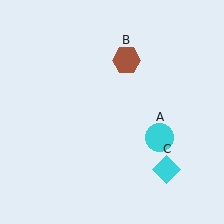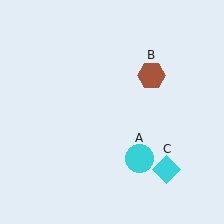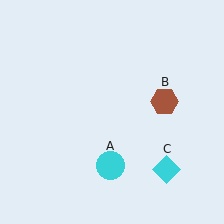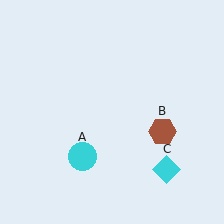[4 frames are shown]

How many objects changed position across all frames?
2 objects changed position: cyan circle (object A), brown hexagon (object B).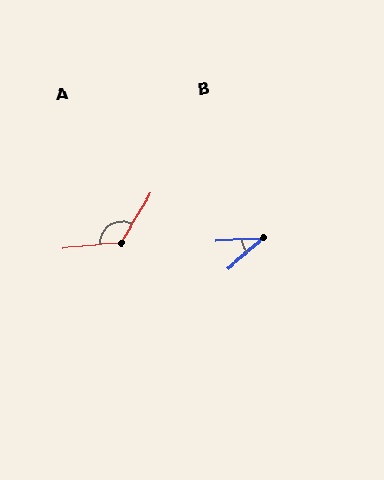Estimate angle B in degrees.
Approximately 38 degrees.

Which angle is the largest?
A, at approximately 126 degrees.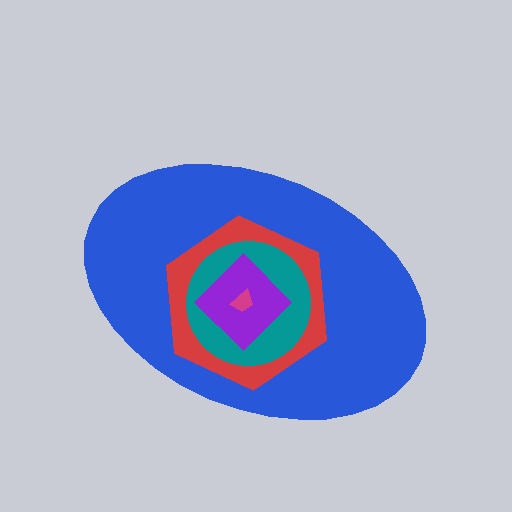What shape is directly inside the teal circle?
The purple diamond.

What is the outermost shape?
The blue ellipse.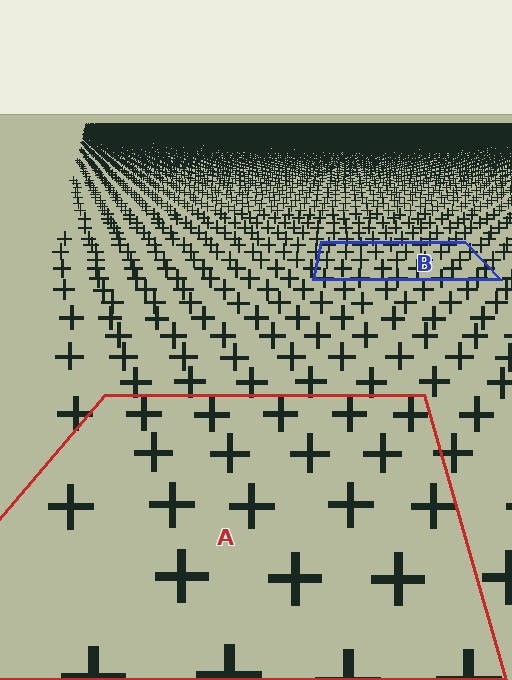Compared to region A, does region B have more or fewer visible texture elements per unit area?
Region B has more texture elements per unit area — they are packed more densely because it is farther away.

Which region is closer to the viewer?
Region A is closer. The texture elements there are larger and more spread out.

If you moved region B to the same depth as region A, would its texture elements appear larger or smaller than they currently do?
They would appear larger. At a closer depth, the same texture elements are projected at a bigger on-screen size.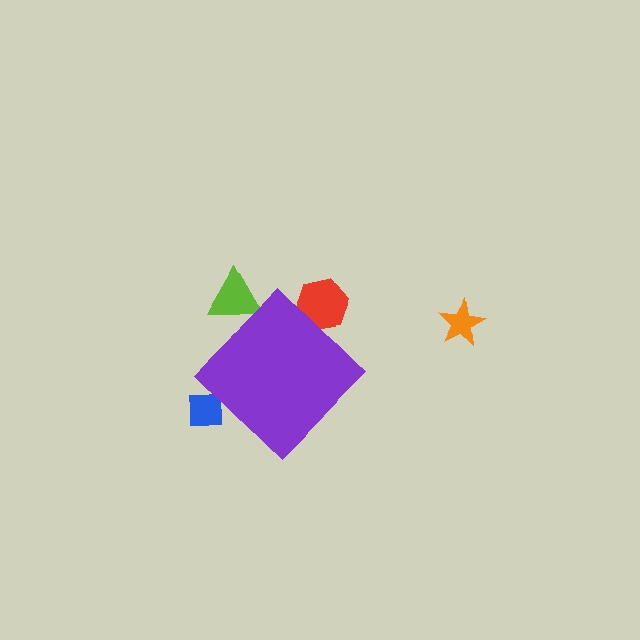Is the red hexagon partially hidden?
Yes, the red hexagon is partially hidden behind the purple diamond.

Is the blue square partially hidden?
Yes, the blue square is partially hidden behind the purple diamond.